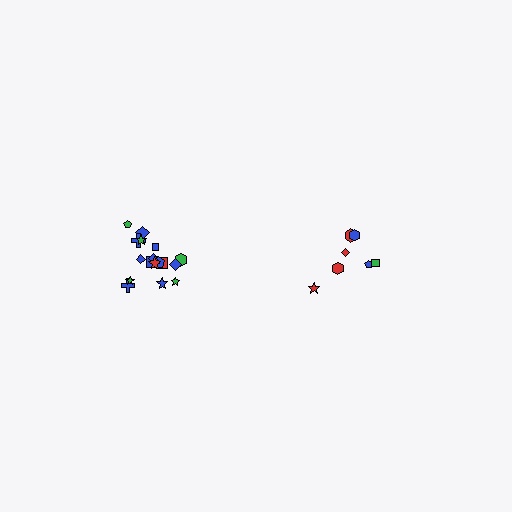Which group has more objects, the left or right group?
The left group.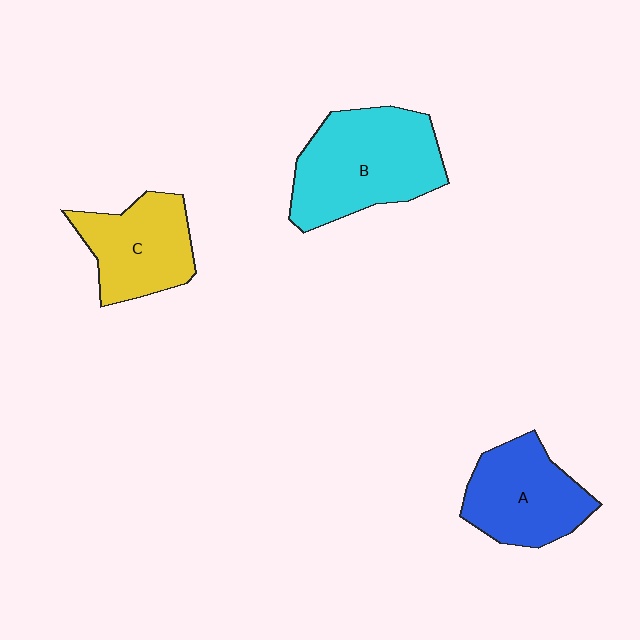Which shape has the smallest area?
Shape C (yellow).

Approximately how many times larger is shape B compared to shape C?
Approximately 1.4 times.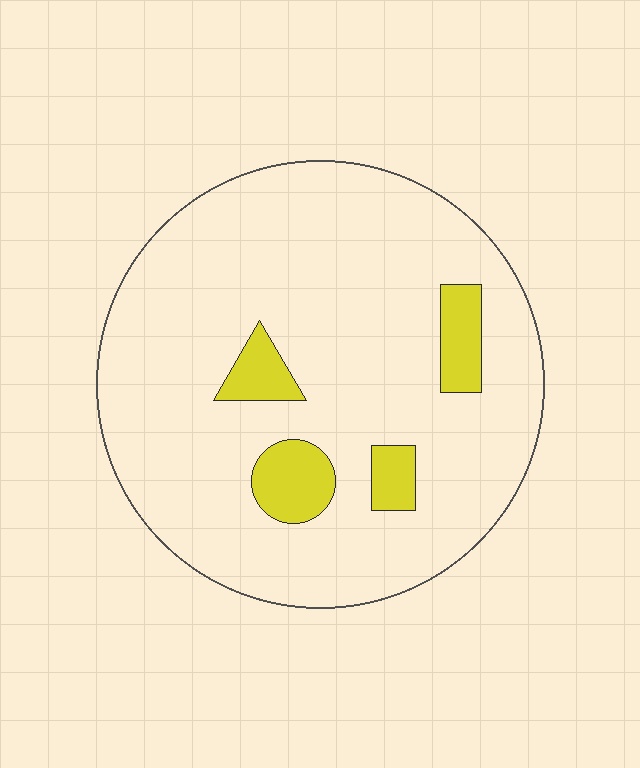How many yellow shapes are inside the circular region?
4.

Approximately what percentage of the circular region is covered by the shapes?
Approximately 10%.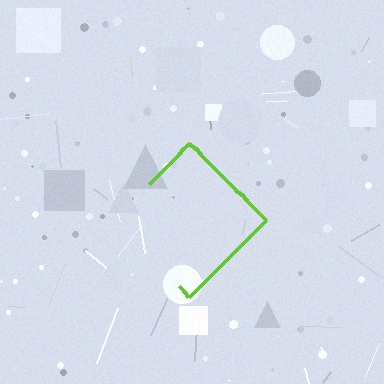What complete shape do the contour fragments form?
The contour fragments form a diamond.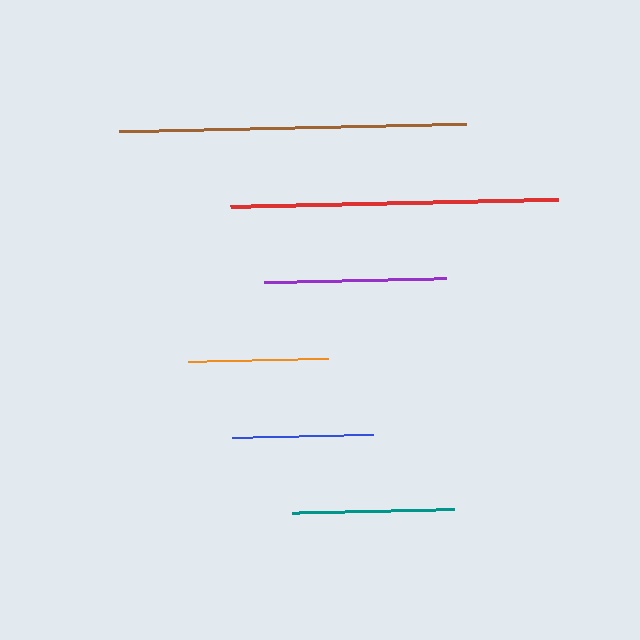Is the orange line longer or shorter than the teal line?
The teal line is longer than the orange line.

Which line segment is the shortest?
The orange line is the shortest at approximately 139 pixels.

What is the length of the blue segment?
The blue segment is approximately 141 pixels long.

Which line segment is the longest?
The brown line is the longest at approximately 346 pixels.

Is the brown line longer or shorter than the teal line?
The brown line is longer than the teal line.